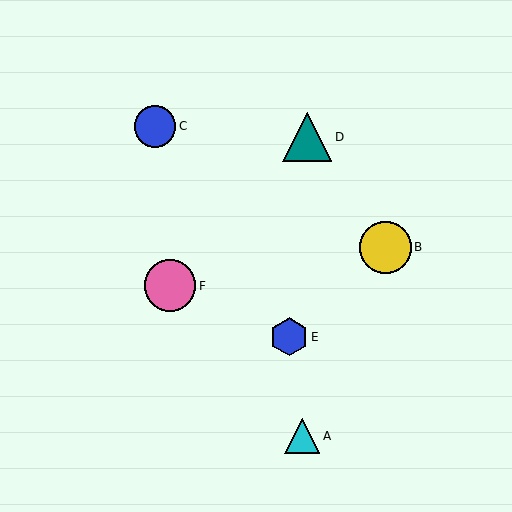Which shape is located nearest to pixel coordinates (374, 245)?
The yellow circle (labeled B) at (385, 247) is nearest to that location.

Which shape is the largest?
The yellow circle (labeled B) is the largest.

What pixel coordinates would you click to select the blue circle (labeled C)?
Click at (155, 126) to select the blue circle C.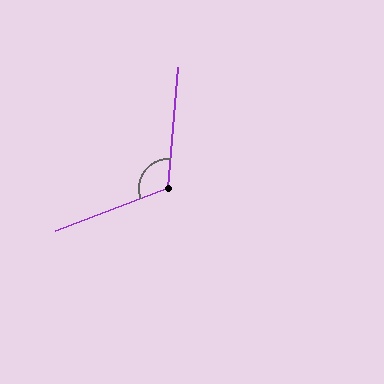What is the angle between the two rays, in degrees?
Approximately 116 degrees.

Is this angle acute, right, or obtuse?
It is obtuse.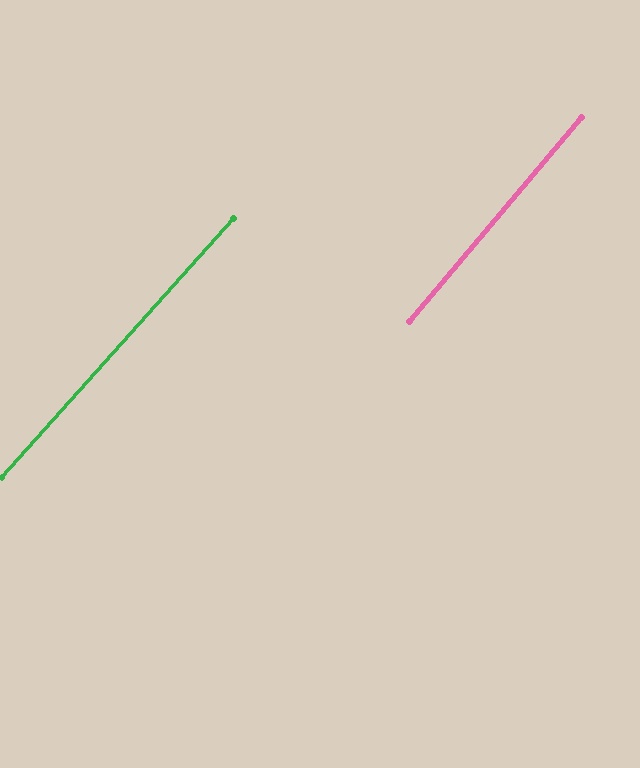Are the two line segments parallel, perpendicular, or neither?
Parallel — their directions differ by only 1.7°.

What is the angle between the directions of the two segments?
Approximately 2 degrees.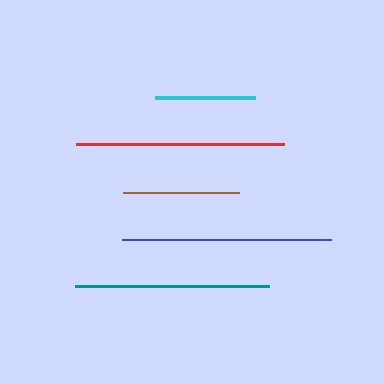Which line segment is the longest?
The blue line is the longest at approximately 209 pixels.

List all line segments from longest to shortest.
From longest to shortest: blue, red, teal, brown, cyan.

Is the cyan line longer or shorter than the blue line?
The blue line is longer than the cyan line.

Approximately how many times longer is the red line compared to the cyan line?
The red line is approximately 2.1 times the length of the cyan line.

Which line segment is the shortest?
The cyan line is the shortest at approximately 100 pixels.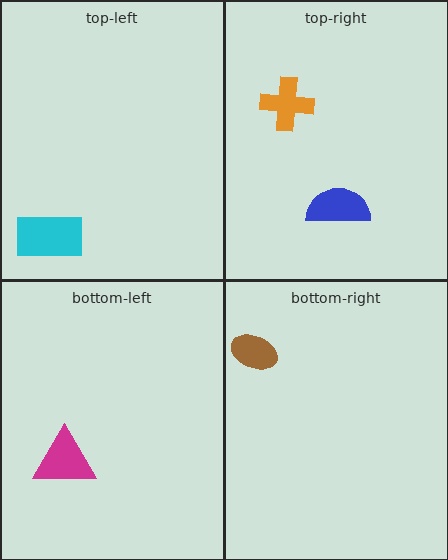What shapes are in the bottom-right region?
The brown ellipse.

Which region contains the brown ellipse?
The bottom-right region.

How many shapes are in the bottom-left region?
1.